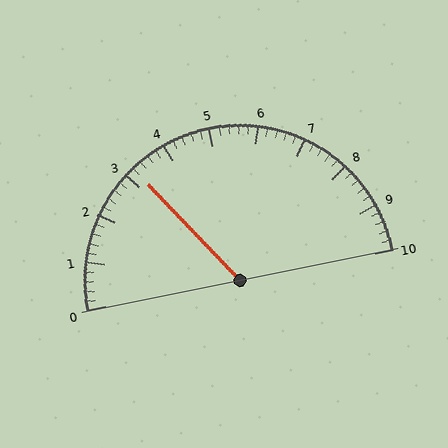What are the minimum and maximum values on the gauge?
The gauge ranges from 0 to 10.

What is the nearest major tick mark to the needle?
The nearest major tick mark is 3.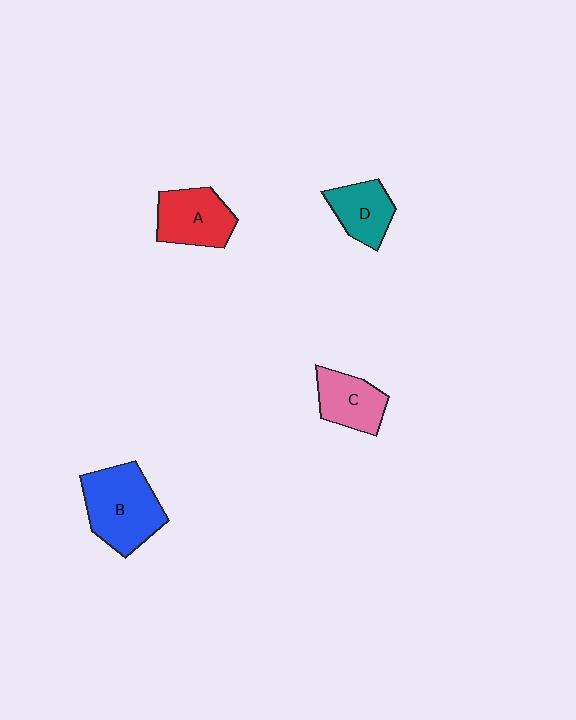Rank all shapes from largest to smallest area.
From largest to smallest: B (blue), A (red), C (pink), D (teal).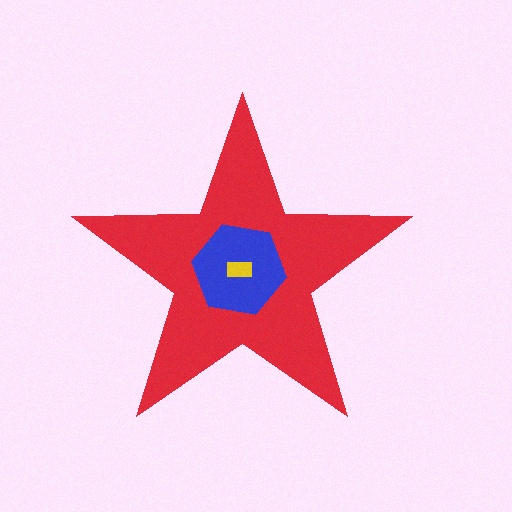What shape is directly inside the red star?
The blue hexagon.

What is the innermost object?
The yellow rectangle.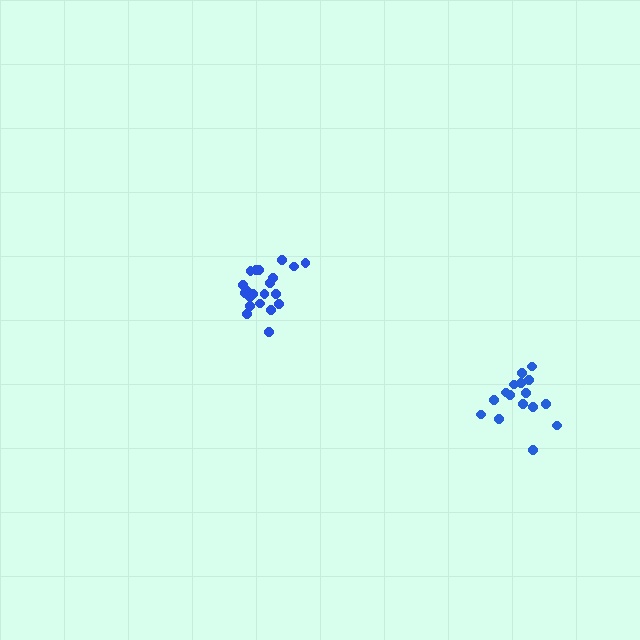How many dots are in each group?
Group 1: 21 dots, Group 2: 16 dots (37 total).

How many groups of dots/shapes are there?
There are 2 groups.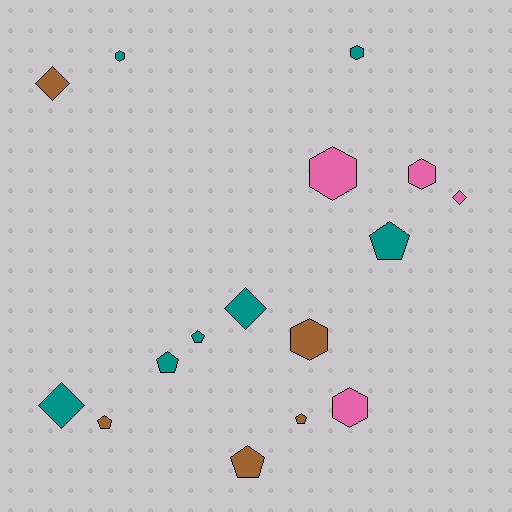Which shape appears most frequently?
Hexagon, with 6 objects.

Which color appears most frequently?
Teal, with 7 objects.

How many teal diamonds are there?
There are 2 teal diamonds.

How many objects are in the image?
There are 16 objects.